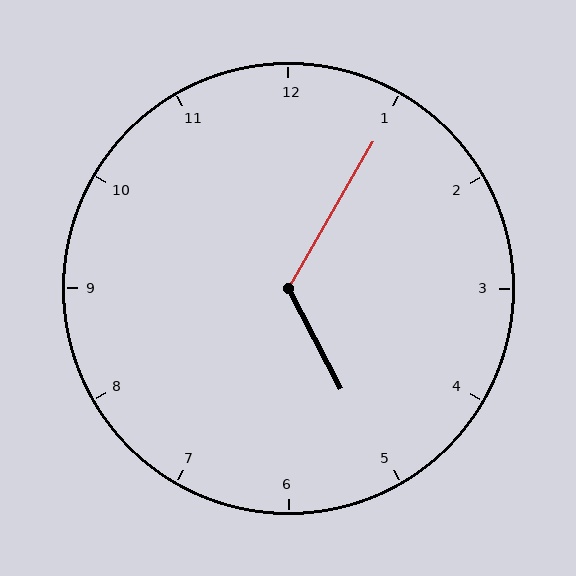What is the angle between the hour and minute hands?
Approximately 122 degrees.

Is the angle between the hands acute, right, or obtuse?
It is obtuse.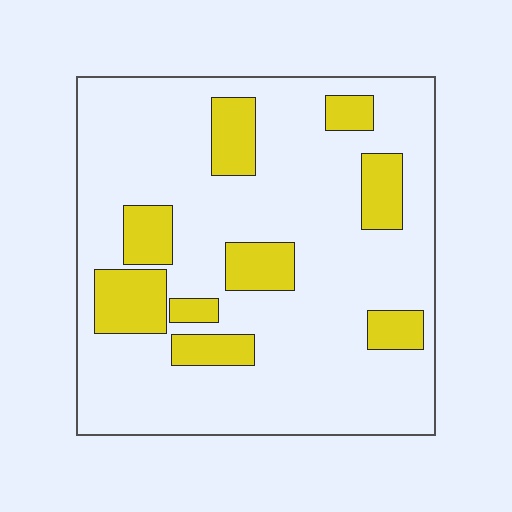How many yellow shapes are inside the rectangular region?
9.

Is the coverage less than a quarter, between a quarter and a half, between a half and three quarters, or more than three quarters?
Less than a quarter.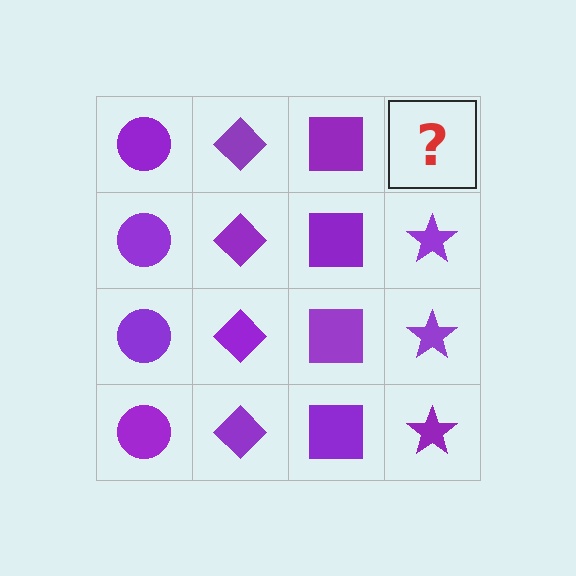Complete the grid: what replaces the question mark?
The question mark should be replaced with a purple star.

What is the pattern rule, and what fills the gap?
The rule is that each column has a consistent shape. The gap should be filled with a purple star.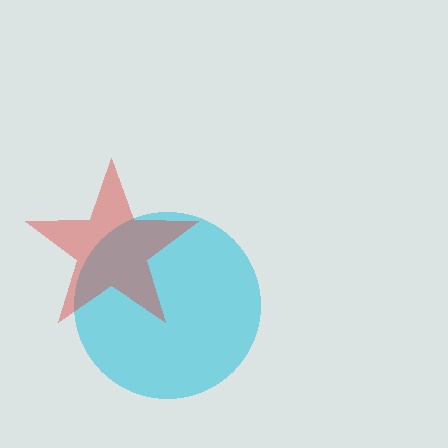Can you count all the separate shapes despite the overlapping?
Yes, there are 2 separate shapes.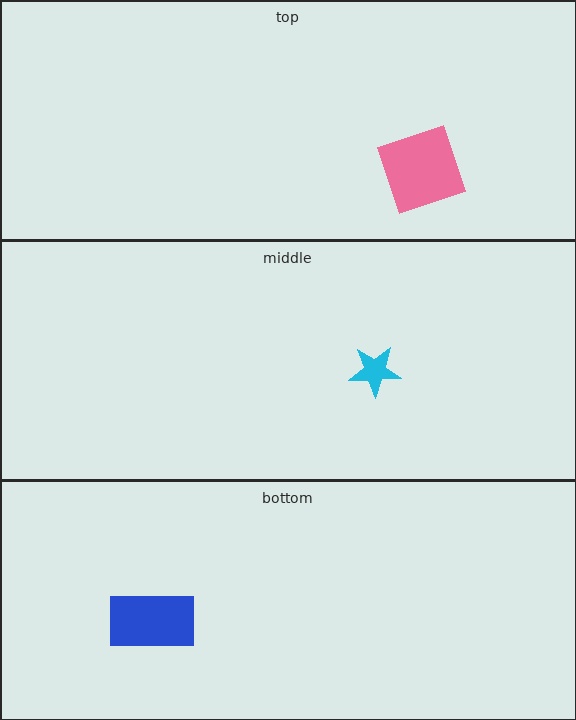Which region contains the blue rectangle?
The bottom region.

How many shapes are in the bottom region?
1.